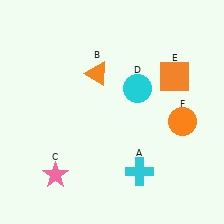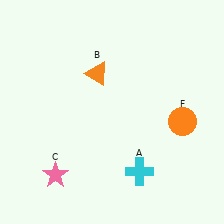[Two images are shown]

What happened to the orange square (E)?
The orange square (E) was removed in Image 2. It was in the top-right area of Image 1.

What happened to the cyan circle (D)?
The cyan circle (D) was removed in Image 2. It was in the top-right area of Image 1.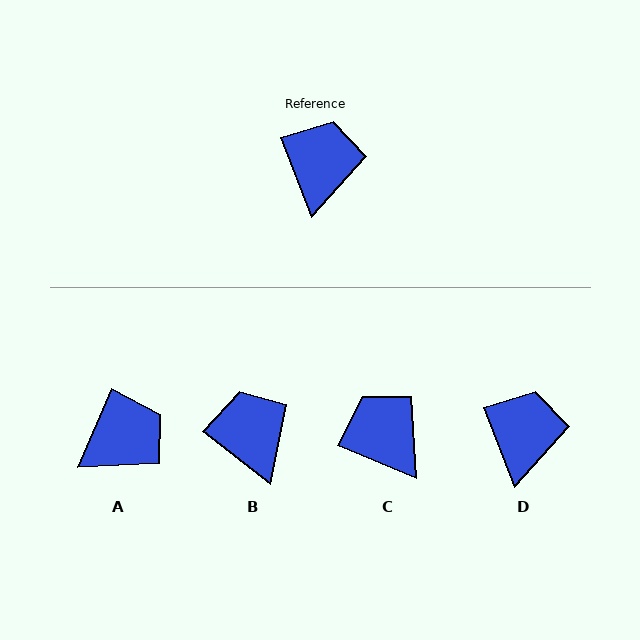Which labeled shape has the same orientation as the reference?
D.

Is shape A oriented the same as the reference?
No, it is off by about 45 degrees.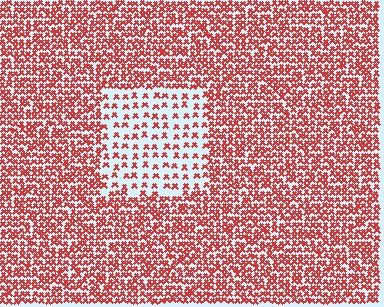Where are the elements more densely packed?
The elements are more densely packed outside the rectangle boundary.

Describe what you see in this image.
The image contains small red elements arranged at two different densities. A rectangle-shaped region is visible where the elements are less densely packed than the surrounding area.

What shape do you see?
I see a rectangle.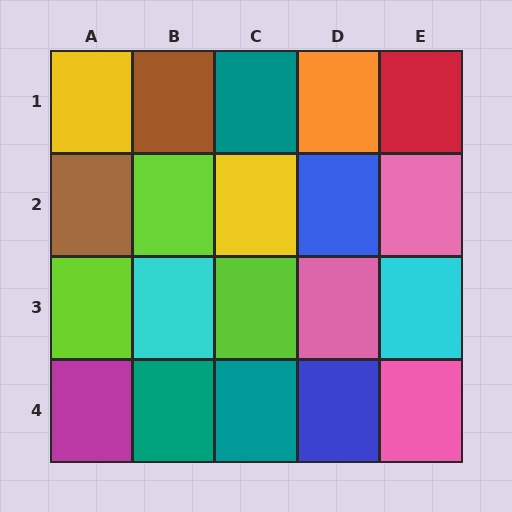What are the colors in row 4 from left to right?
Magenta, teal, teal, blue, pink.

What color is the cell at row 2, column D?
Blue.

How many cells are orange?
1 cell is orange.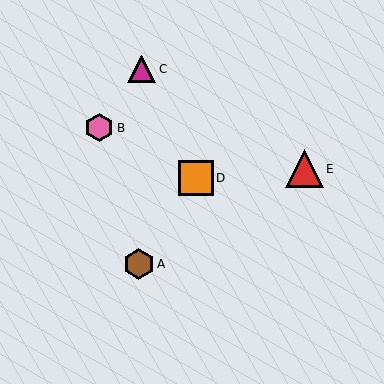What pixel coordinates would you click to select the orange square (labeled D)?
Click at (196, 178) to select the orange square D.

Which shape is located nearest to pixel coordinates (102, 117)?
The pink hexagon (labeled B) at (99, 128) is nearest to that location.